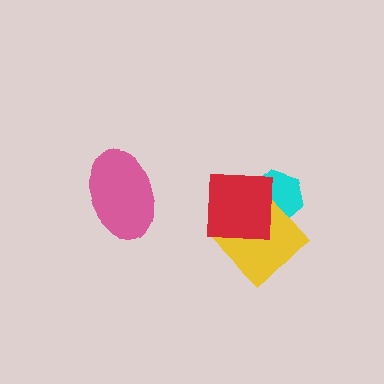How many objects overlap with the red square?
2 objects overlap with the red square.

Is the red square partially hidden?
No, no other shape covers it.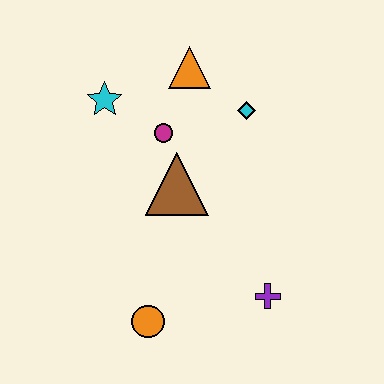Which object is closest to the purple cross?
The orange circle is closest to the purple cross.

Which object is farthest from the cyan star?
The purple cross is farthest from the cyan star.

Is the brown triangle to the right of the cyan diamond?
No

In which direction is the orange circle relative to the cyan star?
The orange circle is below the cyan star.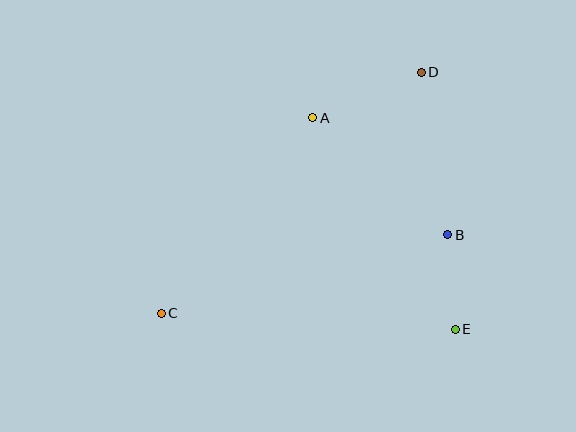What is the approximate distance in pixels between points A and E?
The distance between A and E is approximately 255 pixels.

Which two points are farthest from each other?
Points C and D are farthest from each other.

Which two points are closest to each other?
Points B and E are closest to each other.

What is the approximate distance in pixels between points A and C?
The distance between A and C is approximately 247 pixels.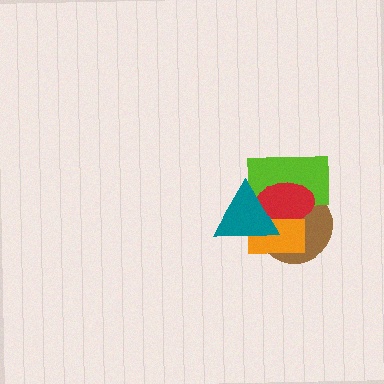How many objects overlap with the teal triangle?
4 objects overlap with the teal triangle.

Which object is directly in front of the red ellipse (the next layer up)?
The orange rectangle is directly in front of the red ellipse.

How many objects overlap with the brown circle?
4 objects overlap with the brown circle.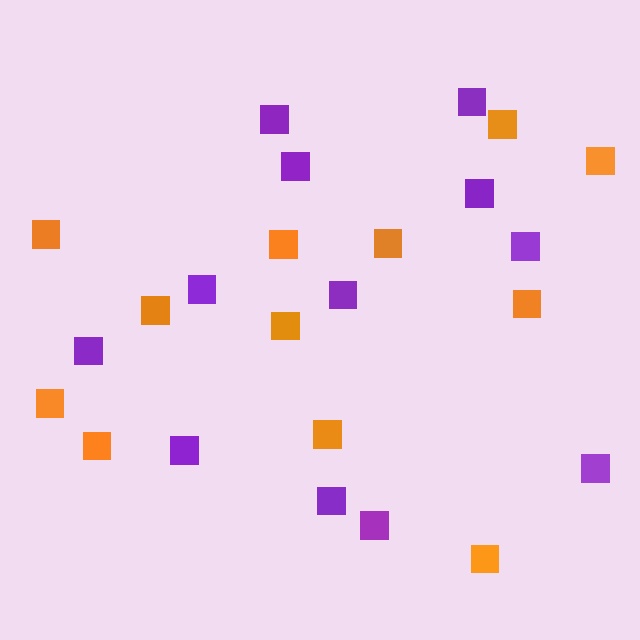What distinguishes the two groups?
There are 2 groups: one group of purple squares (12) and one group of orange squares (12).